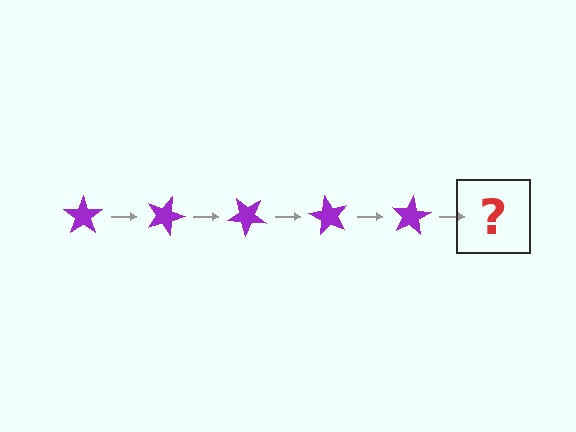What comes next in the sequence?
The next element should be a purple star rotated 100 degrees.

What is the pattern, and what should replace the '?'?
The pattern is that the star rotates 20 degrees each step. The '?' should be a purple star rotated 100 degrees.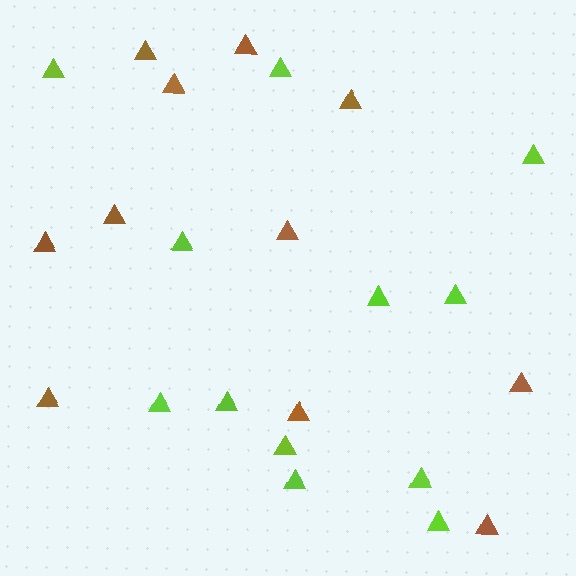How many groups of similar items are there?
There are 2 groups: one group of brown triangles (11) and one group of lime triangles (12).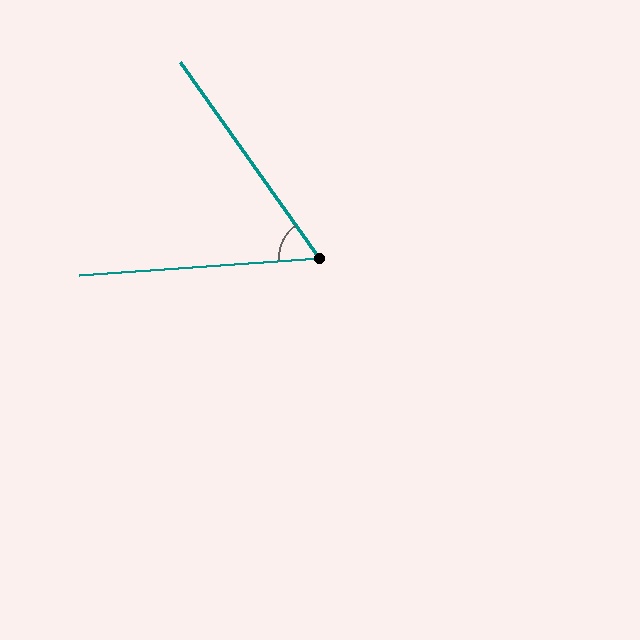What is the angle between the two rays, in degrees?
Approximately 59 degrees.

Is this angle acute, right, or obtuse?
It is acute.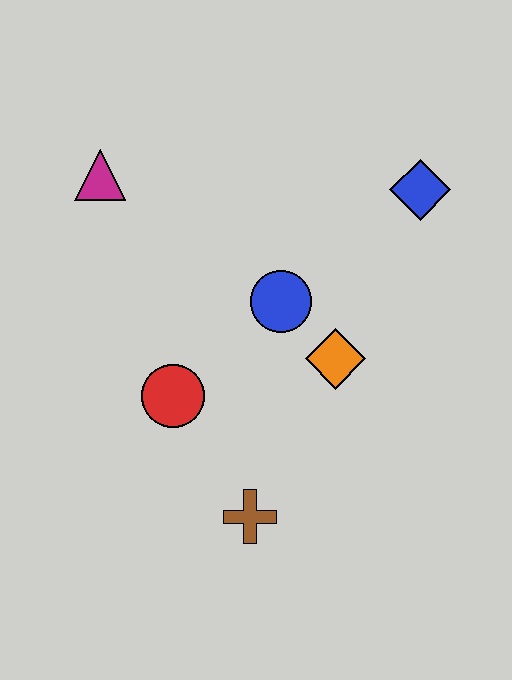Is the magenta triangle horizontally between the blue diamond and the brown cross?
No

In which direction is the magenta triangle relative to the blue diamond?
The magenta triangle is to the left of the blue diamond.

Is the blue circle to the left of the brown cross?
No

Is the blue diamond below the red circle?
No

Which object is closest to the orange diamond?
The blue circle is closest to the orange diamond.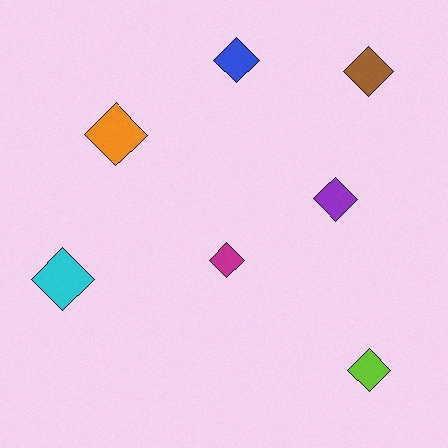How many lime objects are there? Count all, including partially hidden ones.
There is 1 lime object.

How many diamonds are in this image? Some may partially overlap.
There are 7 diamonds.